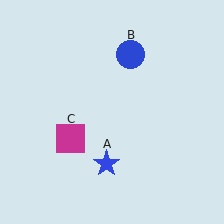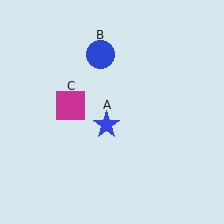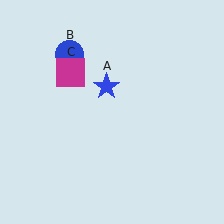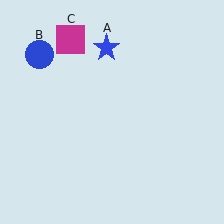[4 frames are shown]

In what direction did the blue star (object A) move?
The blue star (object A) moved up.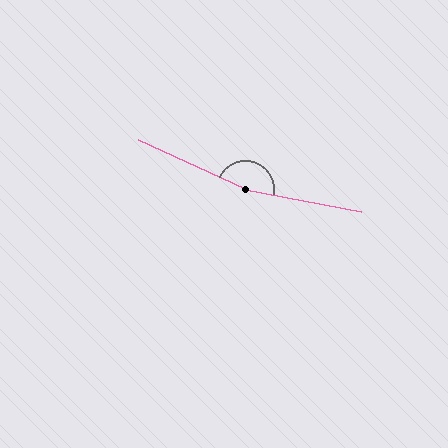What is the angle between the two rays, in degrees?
Approximately 167 degrees.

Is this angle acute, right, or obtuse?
It is obtuse.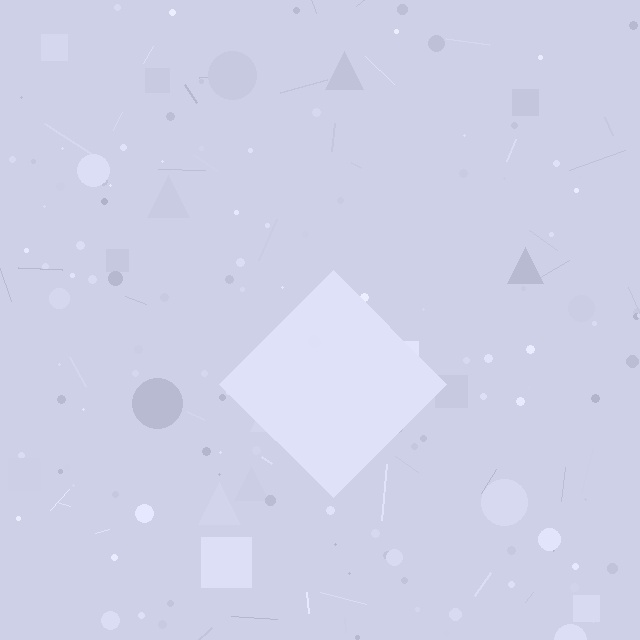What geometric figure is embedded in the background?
A diamond is embedded in the background.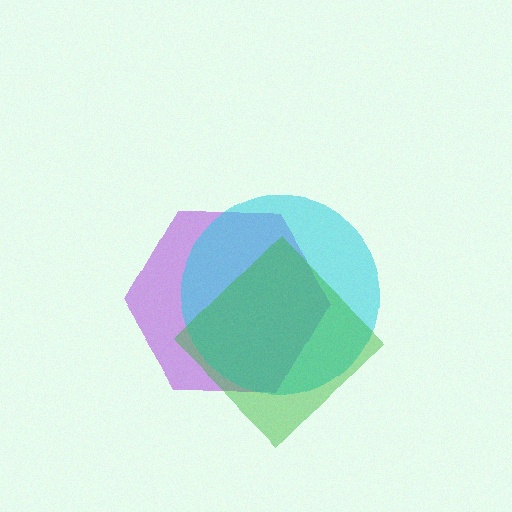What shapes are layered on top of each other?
The layered shapes are: a purple hexagon, a cyan circle, a green diamond.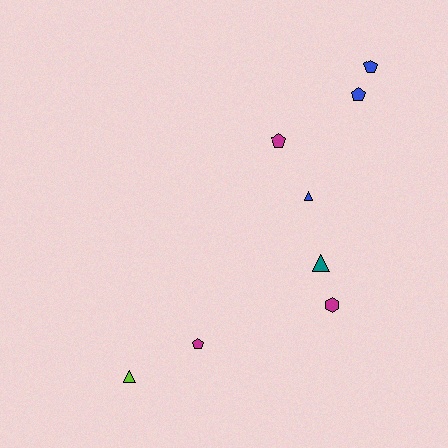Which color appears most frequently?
Blue, with 3 objects.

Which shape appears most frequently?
Pentagon, with 4 objects.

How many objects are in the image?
There are 8 objects.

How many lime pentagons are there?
There are no lime pentagons.